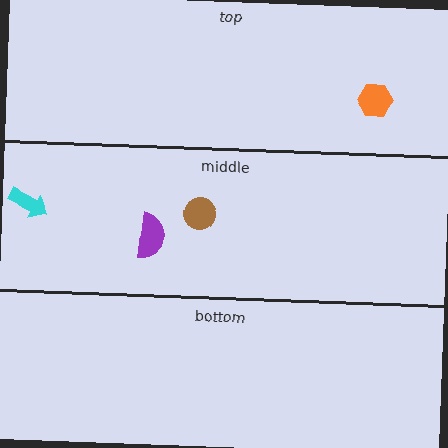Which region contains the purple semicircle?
The middle region.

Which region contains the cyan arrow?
The middle region.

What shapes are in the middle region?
The purple semicircle, the cyan arrow, the brown circle.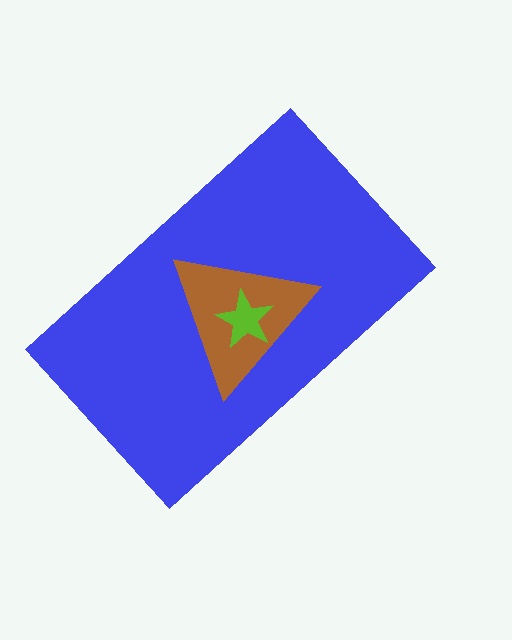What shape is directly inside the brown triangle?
The lime star.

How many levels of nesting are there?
3.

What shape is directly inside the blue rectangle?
The brown triangle.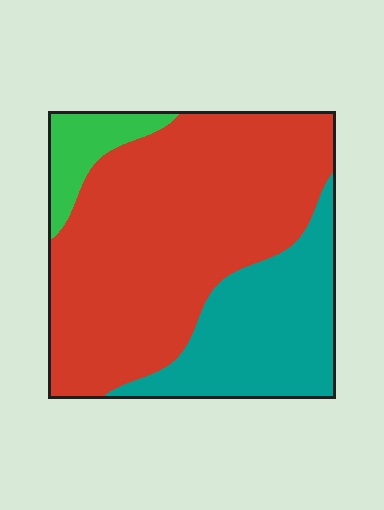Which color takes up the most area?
Red, at roughly 65%.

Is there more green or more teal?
Teal.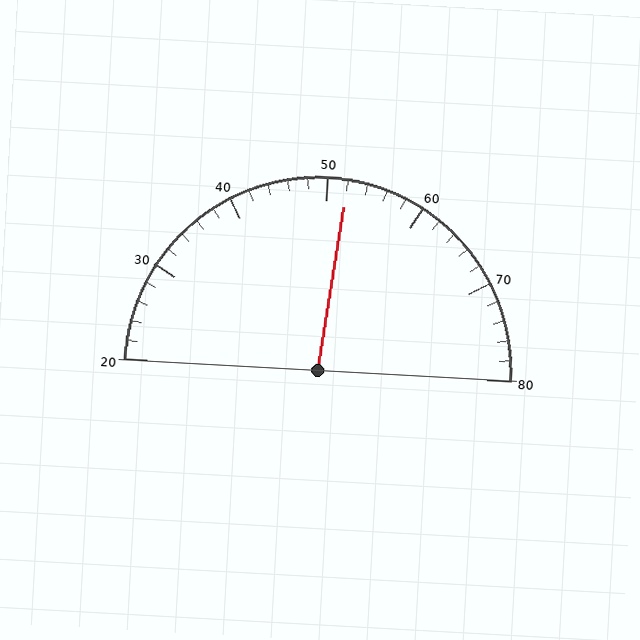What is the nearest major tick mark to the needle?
The nearest major tick mark is 50.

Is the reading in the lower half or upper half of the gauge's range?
The reading is in the upper half of the range (20 to 80).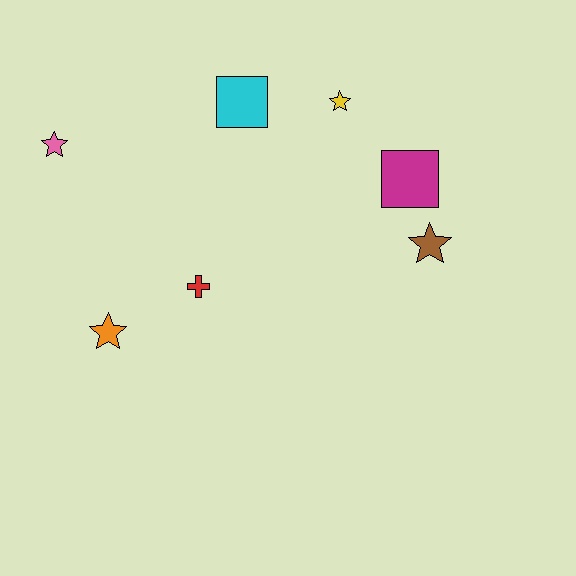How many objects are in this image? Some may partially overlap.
There are 7 objects.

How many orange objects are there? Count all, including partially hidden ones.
There is 1 orange object.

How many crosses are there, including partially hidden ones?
There is 1 cross.